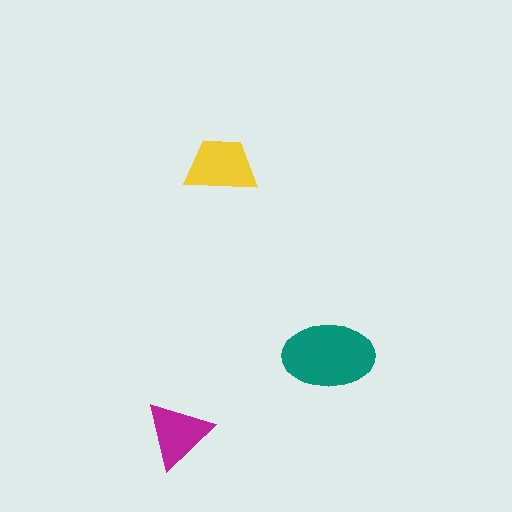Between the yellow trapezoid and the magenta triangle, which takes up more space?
The yellow trapezoid.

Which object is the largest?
The teal ellipse.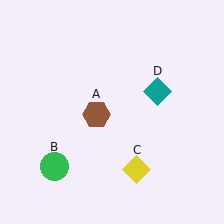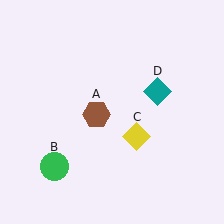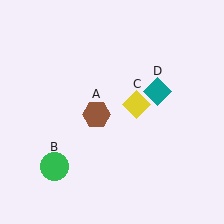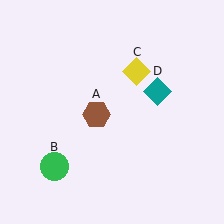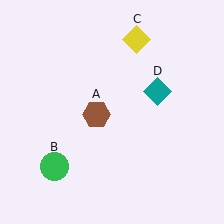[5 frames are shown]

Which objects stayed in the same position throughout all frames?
Brown hexagon (object A) and green circle (object B) and teal diamond (object D) remained stationary.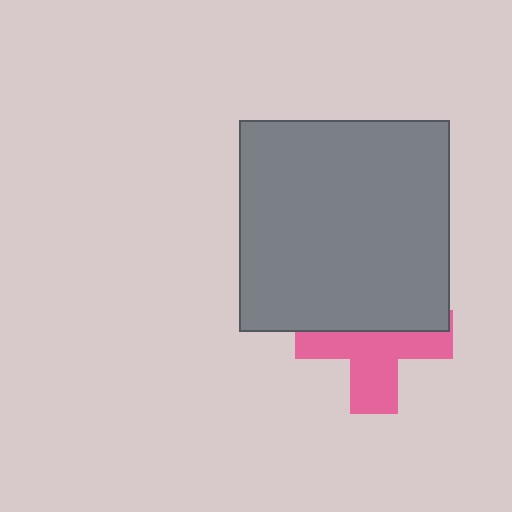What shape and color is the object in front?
The object in front is a gray square.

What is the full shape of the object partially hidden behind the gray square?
The partially hidden object is a pink cross.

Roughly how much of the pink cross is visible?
About half of it is visible (roughly 54%).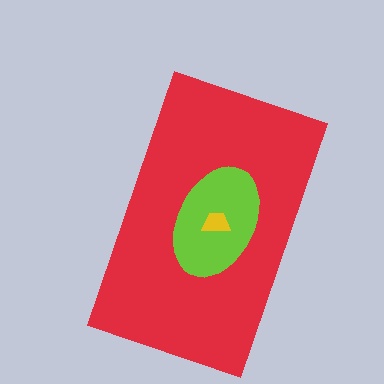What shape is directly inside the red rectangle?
The lime ellipse.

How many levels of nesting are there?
3.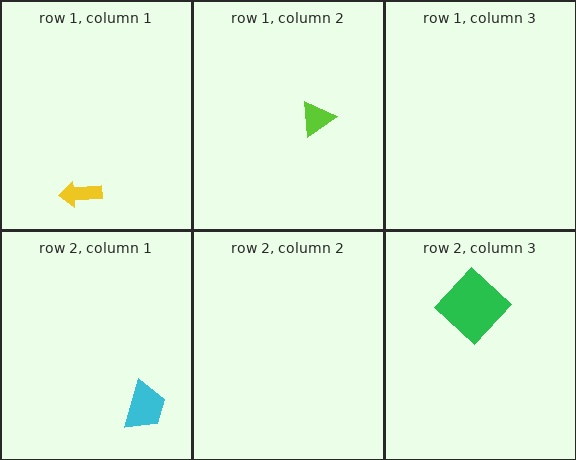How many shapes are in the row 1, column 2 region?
1.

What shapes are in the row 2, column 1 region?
The cyan trapezoid.